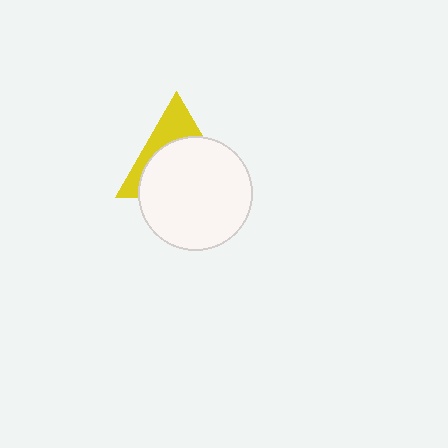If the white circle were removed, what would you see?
You would see the complete yellow triangle.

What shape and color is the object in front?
The object in front is a white circle.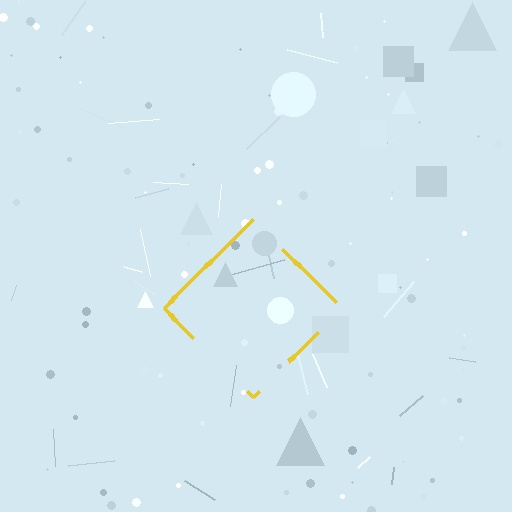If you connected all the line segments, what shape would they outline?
They would outline a diamond.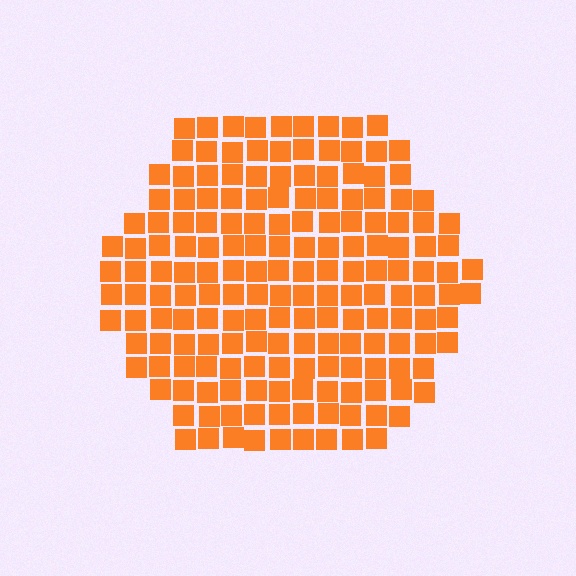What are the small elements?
The small elements are squares.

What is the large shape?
The large shape is a hexagon.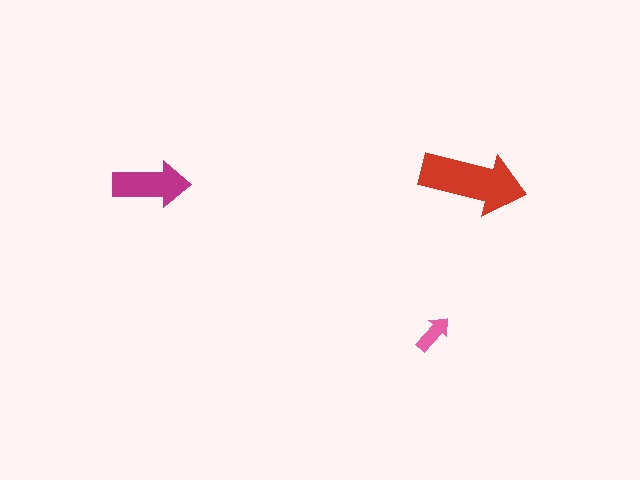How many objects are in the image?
There are 3 objects in the image.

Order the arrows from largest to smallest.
the red one, the magenta one, the pink one.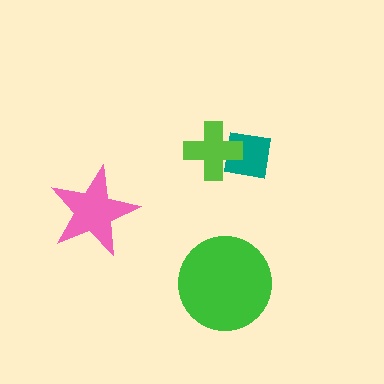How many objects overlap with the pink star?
0 objects overlap with the pink star.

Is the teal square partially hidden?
Yes, it is partially covered by another shape.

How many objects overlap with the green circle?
0 objects overlap with the green circle.